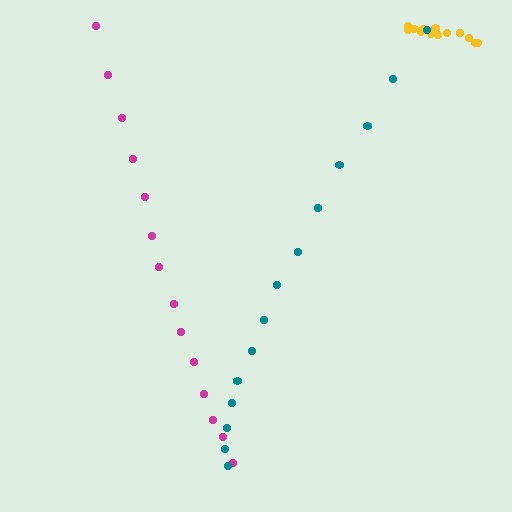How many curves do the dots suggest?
There are 3 distinct paths.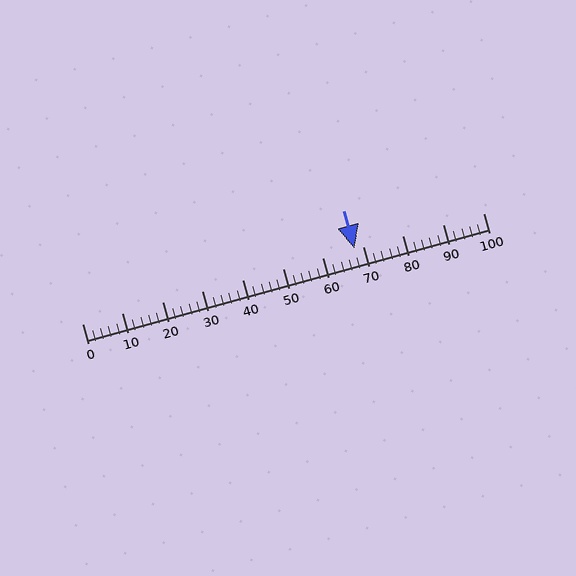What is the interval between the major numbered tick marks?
The major tick marks are spaced 10 units apart.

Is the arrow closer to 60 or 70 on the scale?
The arrow is closer to 70.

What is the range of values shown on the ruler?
The ruler shows values from 0 to 100.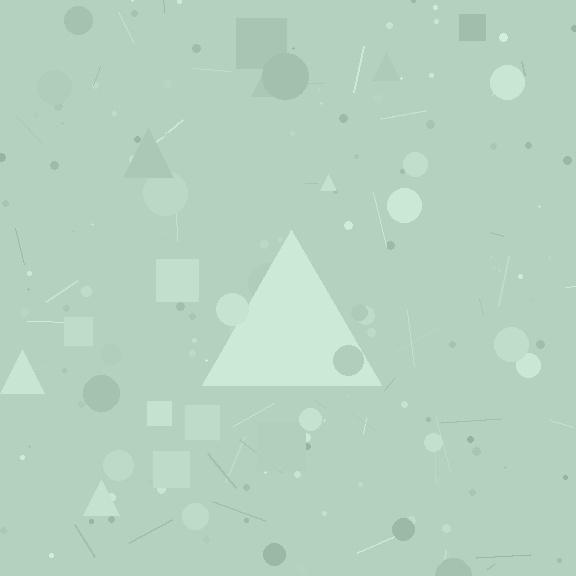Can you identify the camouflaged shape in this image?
The camouflaged shape is a triangle.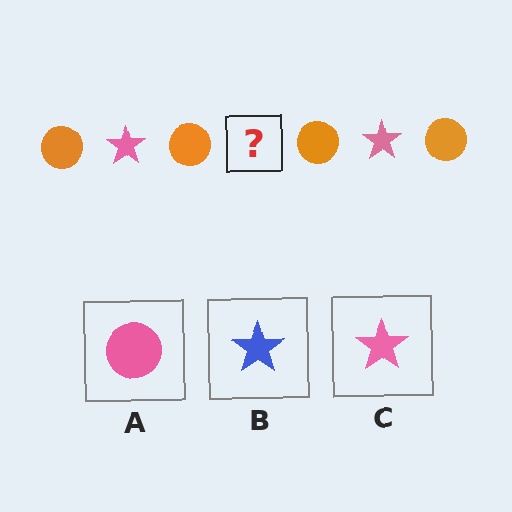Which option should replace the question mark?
Option C.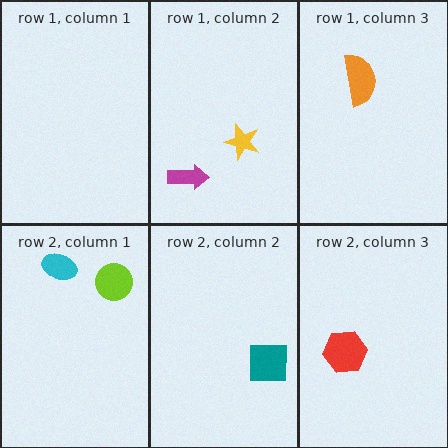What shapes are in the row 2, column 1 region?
The lime circle, the cyan ellipse.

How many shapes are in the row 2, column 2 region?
1.